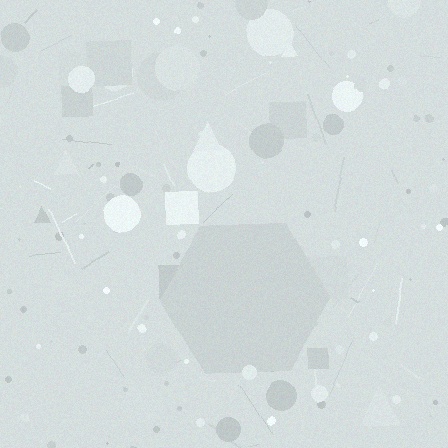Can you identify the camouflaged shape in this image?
The camouflaged shape is a hexagon.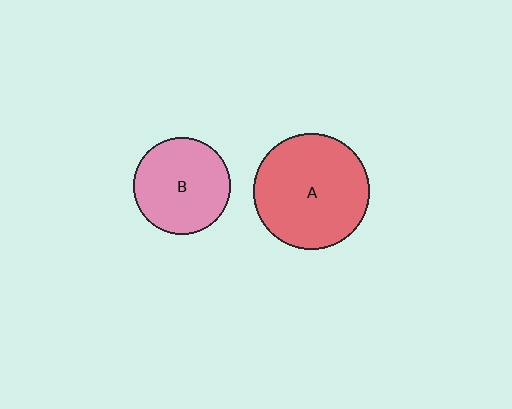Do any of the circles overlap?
No, none of the circles overlap.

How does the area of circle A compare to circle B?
Approximately 1.4 times.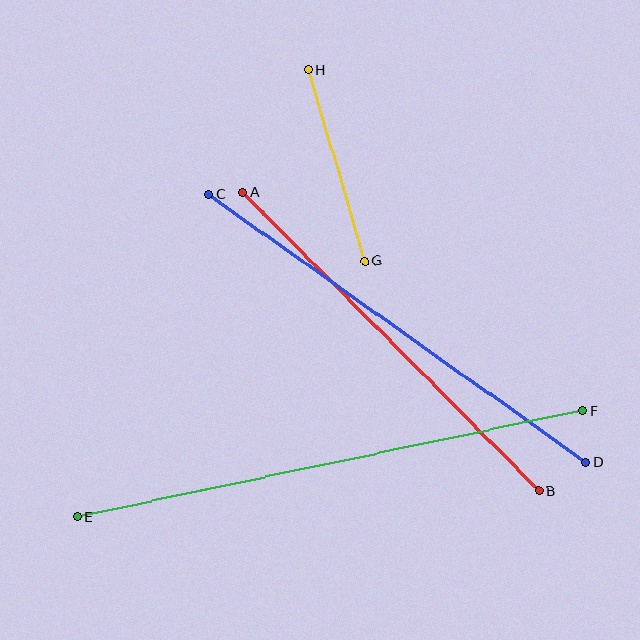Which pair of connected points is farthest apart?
Points E and F are farthest apart.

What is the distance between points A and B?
The distance is approximately 421 pixels.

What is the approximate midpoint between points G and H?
The midpoint is at approximately (336, 165) pixels.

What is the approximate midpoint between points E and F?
The midpoint is at approximately (330, 464) pixels.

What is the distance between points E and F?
The distance is approximately 517 pixels.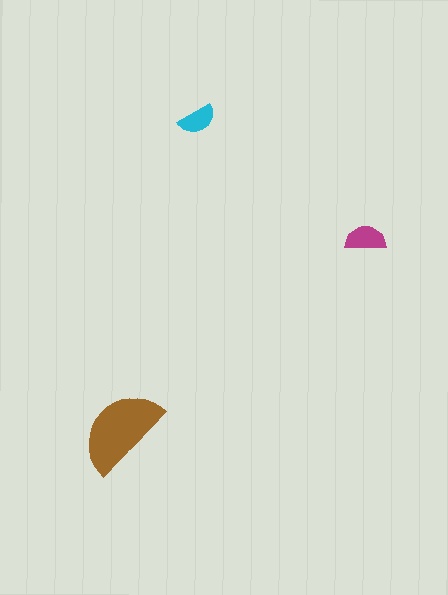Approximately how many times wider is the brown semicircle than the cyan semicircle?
About 2.5 times wider.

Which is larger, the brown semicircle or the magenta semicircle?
The brown one.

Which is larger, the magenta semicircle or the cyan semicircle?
The magenta one.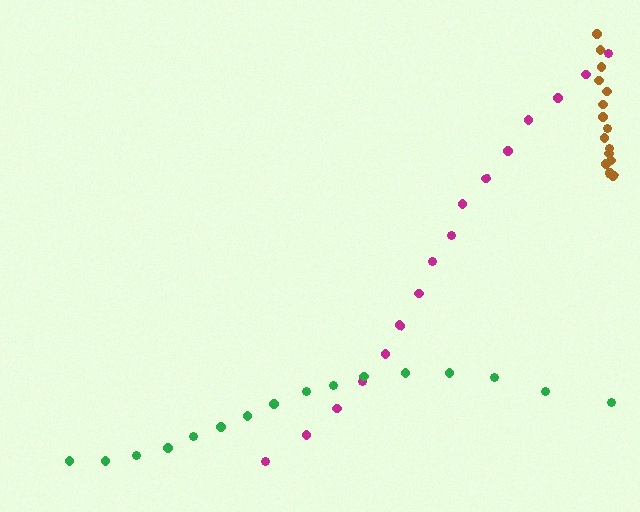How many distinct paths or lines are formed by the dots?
There are 3 distinct paths.